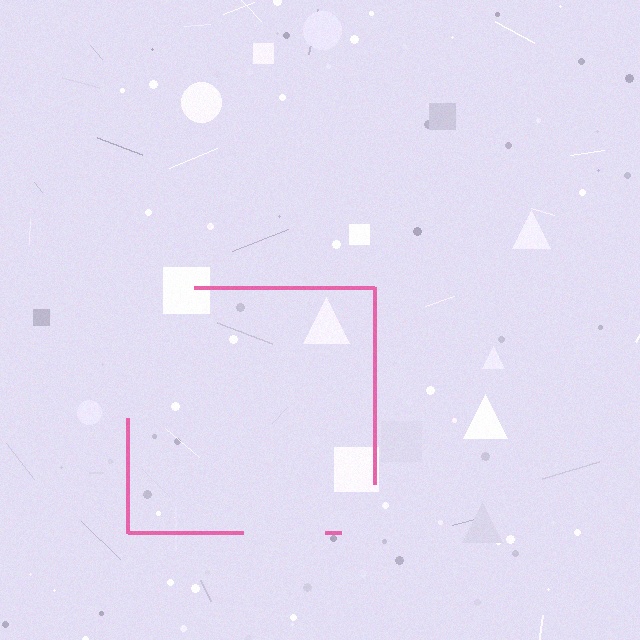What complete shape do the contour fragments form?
The contour fragments form a square.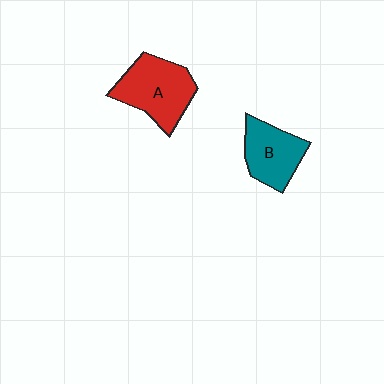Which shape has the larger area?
Shape A (red).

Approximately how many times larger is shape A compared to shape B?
Approximately 1.3 times.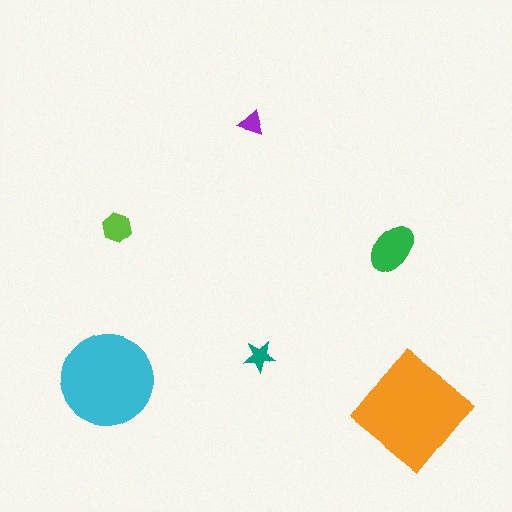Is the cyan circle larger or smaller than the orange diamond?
Smaller.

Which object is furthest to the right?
The orange diamond is rightmost.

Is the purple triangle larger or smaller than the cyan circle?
Smaller.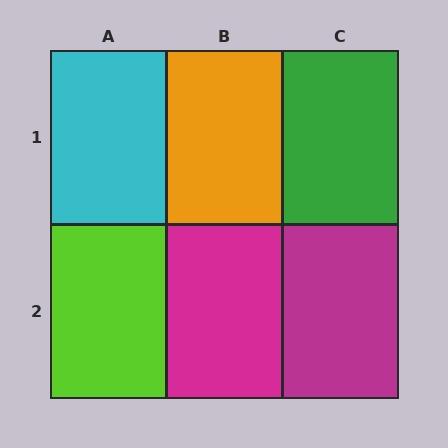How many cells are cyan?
1 cell is cyan.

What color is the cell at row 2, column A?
Lime.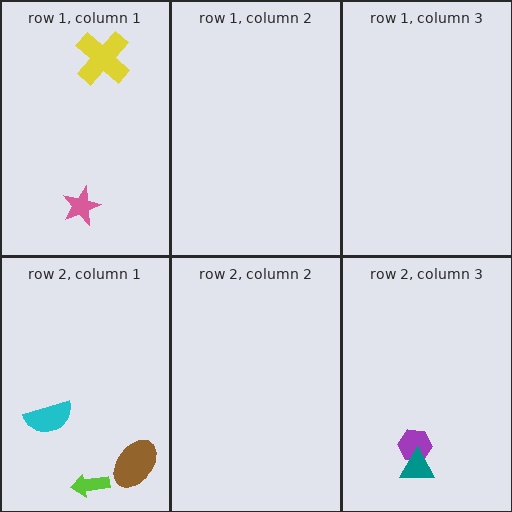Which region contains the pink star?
The row 1, column 1 region.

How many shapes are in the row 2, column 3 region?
2.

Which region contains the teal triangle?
The row 2, column 3 region.